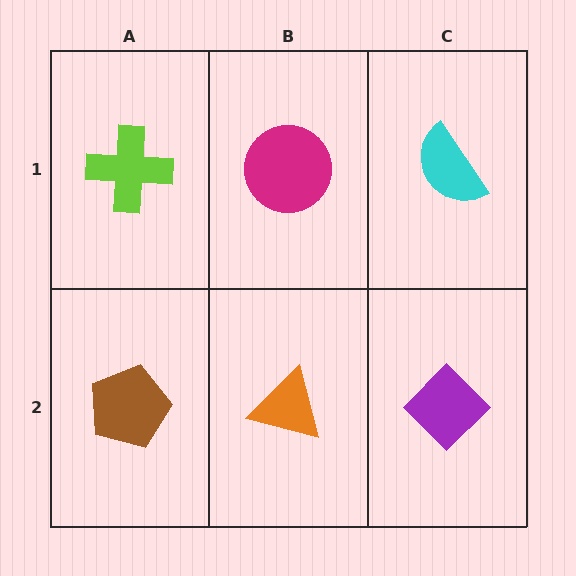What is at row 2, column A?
A brown pentagon.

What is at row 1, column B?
A magenta circle.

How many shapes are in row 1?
3 shapes.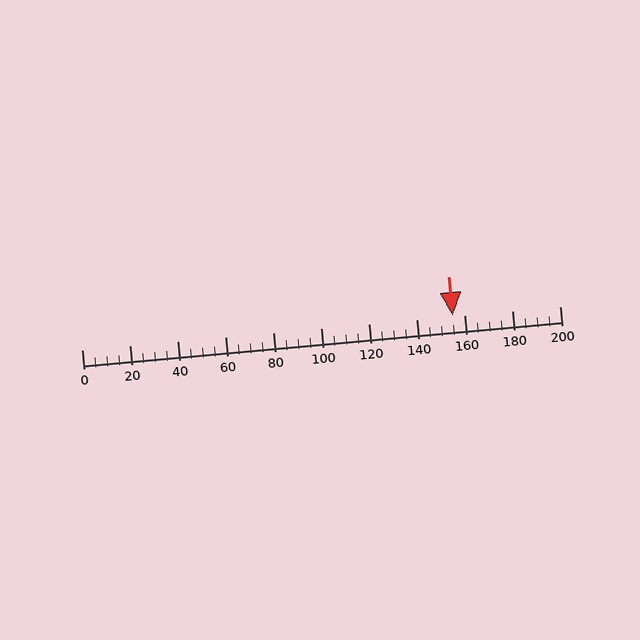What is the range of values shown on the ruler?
The ruler shows values from 0 to 200.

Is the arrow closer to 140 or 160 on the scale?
The arrow is closer to 160.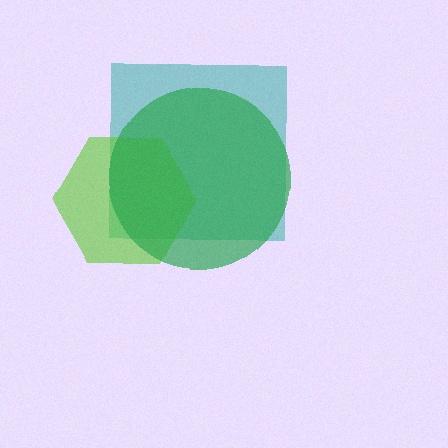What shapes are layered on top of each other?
The layered shapes are: a teal square, a lime hexagon, a green circle.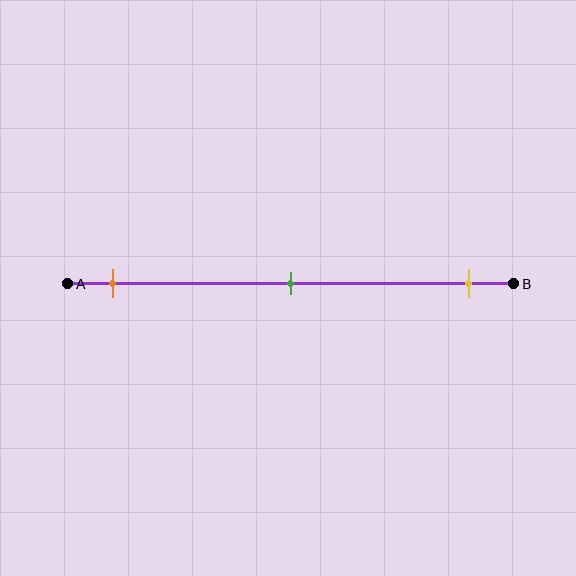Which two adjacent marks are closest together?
The orange and green marks are the closest adjacent pair.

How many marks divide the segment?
There are 3 marks dividing the segment.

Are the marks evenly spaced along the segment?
Yes, the marks are approximately evenly spaced.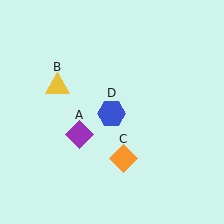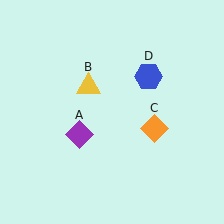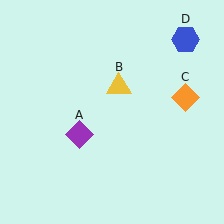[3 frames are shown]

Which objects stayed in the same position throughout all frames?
Purple diamond (object A) remained stationary.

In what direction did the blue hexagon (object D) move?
The blue hexagon (object D) moved up and to the right.